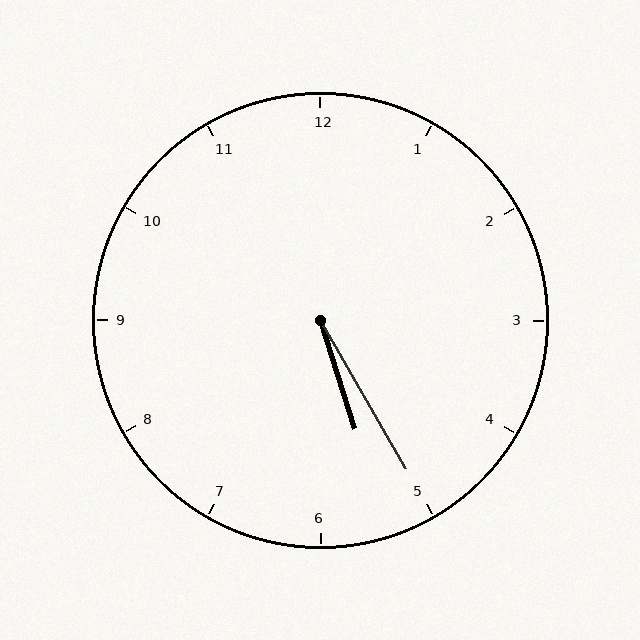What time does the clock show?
5:25.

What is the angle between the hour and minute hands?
Approximately 12 degrees.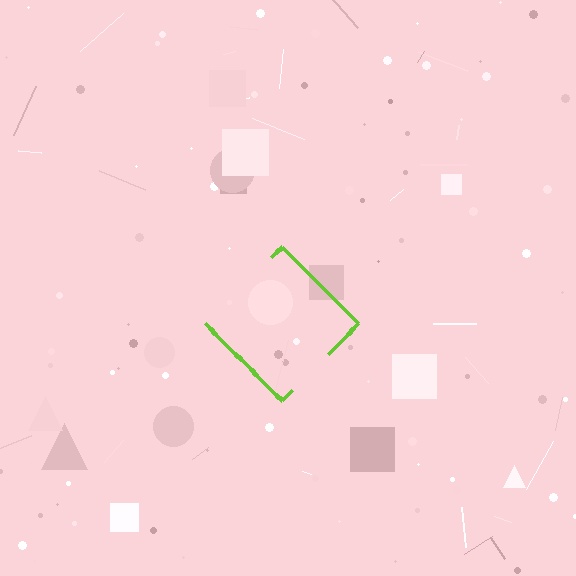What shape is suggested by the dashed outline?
The dashed outline suggests a diamond.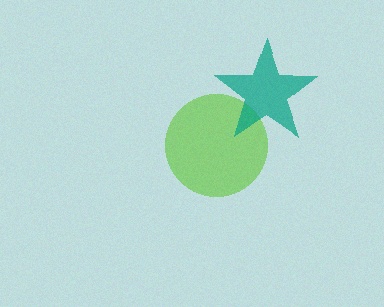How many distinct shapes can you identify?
There are 2 distinct shapes: a lime circle, a teal star.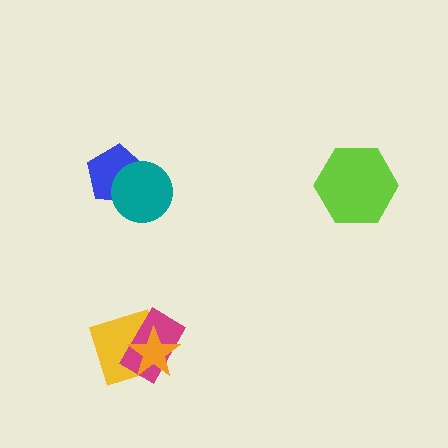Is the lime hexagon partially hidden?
No, no other shape covers it.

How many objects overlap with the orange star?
2 objects overlap with the orange star.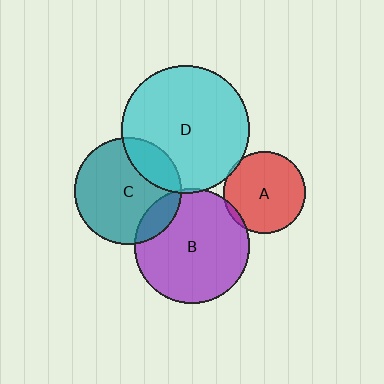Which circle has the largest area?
Circle D (cyan).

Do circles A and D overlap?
Yes.